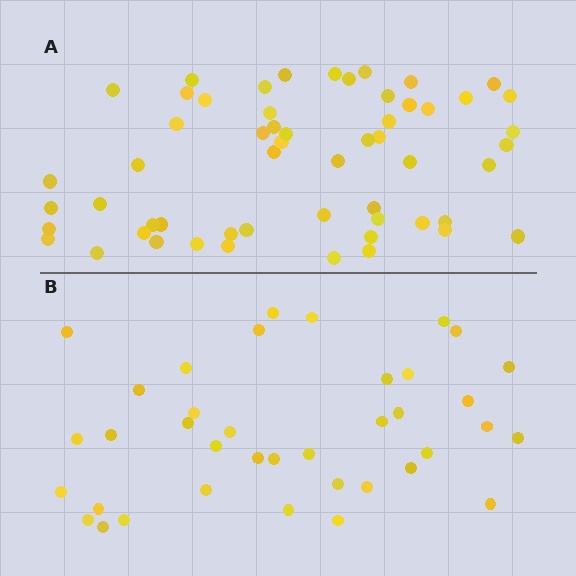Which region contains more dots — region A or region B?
Region A (the top region) has more dots.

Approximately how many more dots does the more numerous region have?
Region A has approximately 20 more dots than region B.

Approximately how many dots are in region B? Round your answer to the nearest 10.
About 40 dots. (The exact count is 38, which rounds to 40.)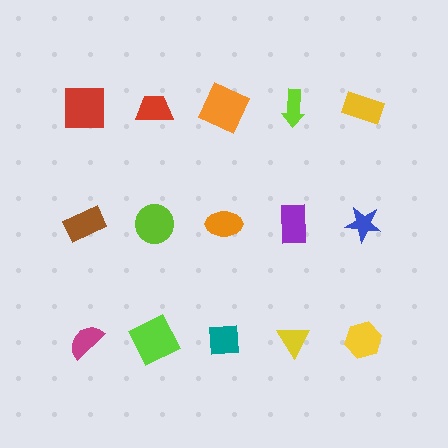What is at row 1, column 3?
An orange square.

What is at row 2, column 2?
A lime circle.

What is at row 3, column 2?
A lime square.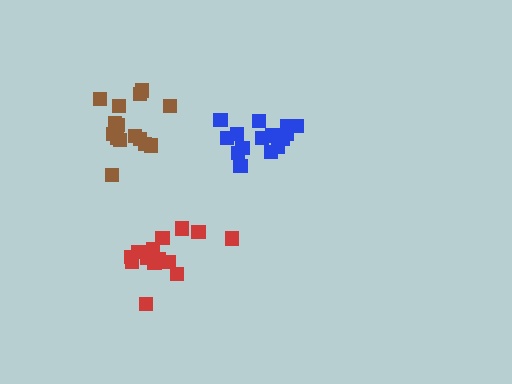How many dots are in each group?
Group 1: 15 dots, Group 2: 15 dots, Group 3: 14 dots (44 total).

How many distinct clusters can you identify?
There are 3 distinct clusters.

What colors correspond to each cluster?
The clusters are colored: blue, brown, red.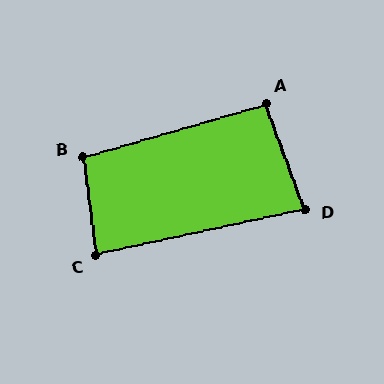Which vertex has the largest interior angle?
B, at approximately 98 degrees.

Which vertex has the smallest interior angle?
D, at approximately 82 degrees.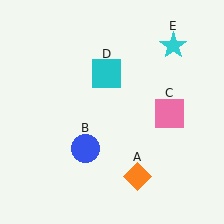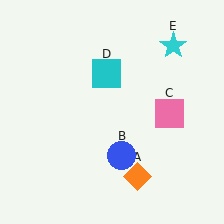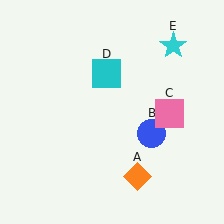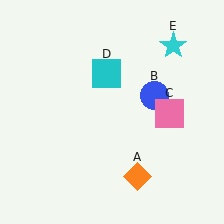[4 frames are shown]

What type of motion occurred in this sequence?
The blue circle (object B) rotated counterclockwise around the center of the scene.